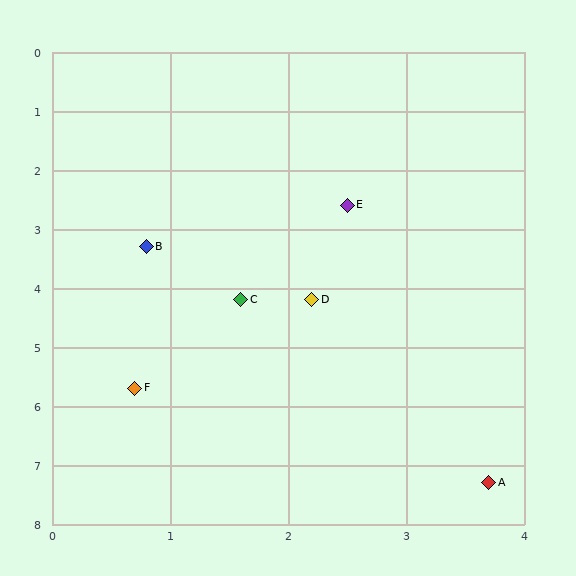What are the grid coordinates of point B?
Point B is at approximately (0.8, 3.3).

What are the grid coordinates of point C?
Point C is at approximately (1.6, 4.2).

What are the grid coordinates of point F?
Point F is at approximately (0.7, 5.7).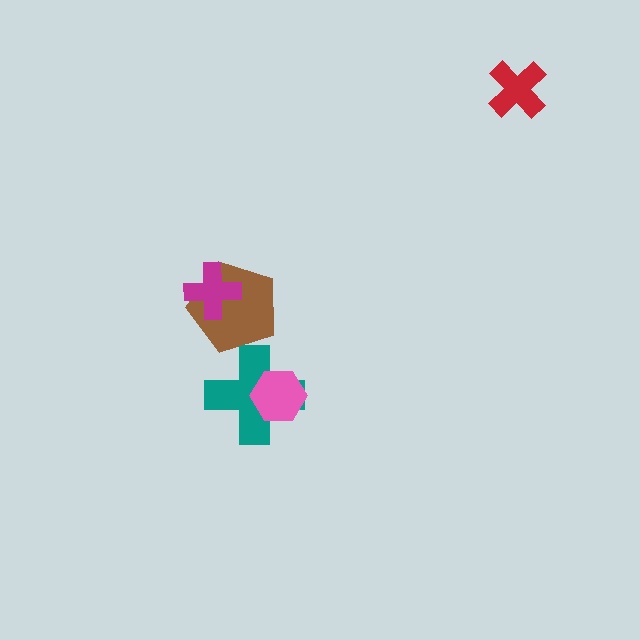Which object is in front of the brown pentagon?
The magenta cross is in front of the brown pentagon.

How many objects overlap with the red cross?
0 objects overlap with the red cross.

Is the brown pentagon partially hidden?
Yes, it is partially covered by another shape.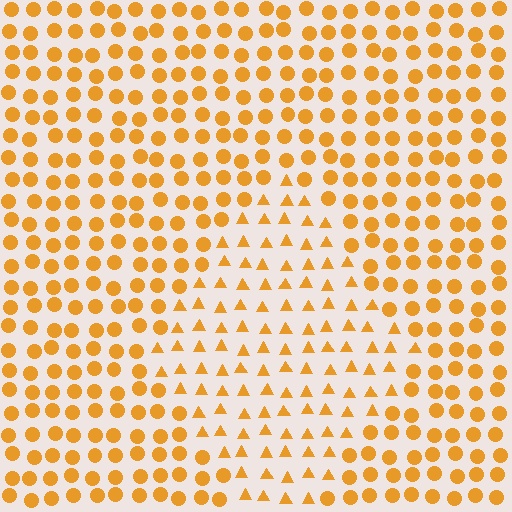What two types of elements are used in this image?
The image uses triangles inside the diamond region and circles outside it.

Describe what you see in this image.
The image is filled with small orange elements arranged in a uniform grid. A diamond-shaped region contains triangles, while the surrounding area contains circles. The boundary is defined purely by the change in element shape.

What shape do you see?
I see a diamond.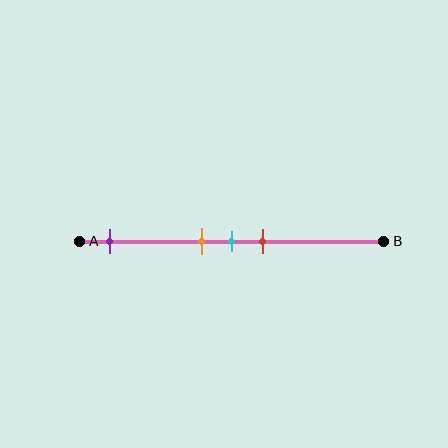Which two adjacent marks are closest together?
The orange and cyan marks are the closest adjacent pair.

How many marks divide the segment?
There are 4 marks dividing the segment.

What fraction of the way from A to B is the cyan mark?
The cyan mark is approximately 50% (0.5) of the way from A to B.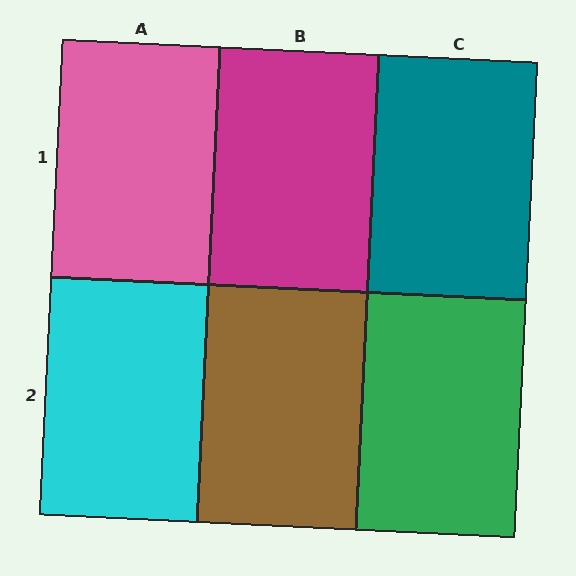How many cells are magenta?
1 cell is magenta.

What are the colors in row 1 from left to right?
Pink, magenta, teal.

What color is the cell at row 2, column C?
Green.